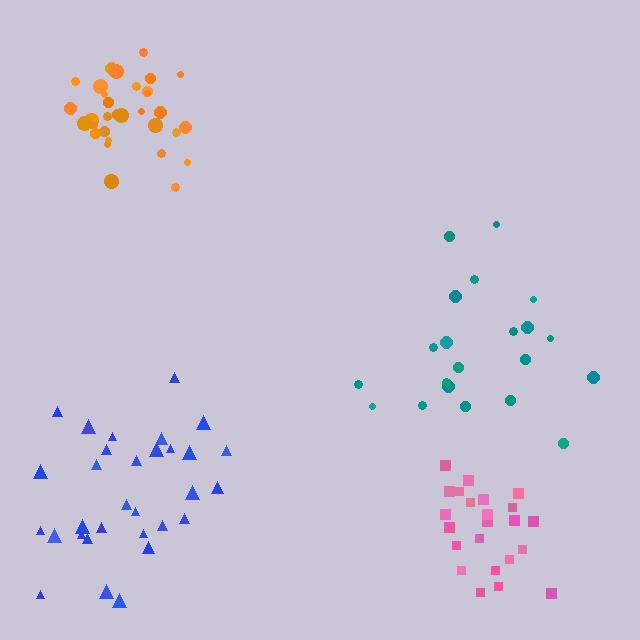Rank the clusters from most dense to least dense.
orange, pink, blue, teal.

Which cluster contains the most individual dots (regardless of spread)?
Orange (33).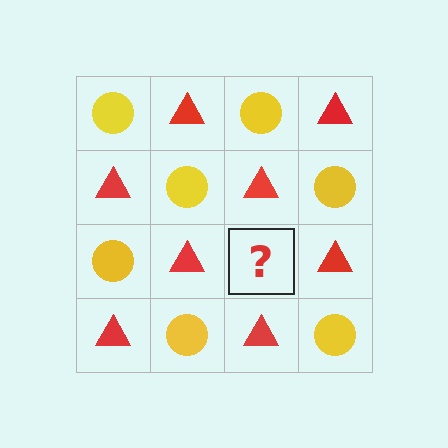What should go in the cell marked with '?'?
The missing cell should contain a yellow circle.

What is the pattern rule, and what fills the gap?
The rule is that it alternates yellow circle and red triangle in a checkerboard pattern. The gap should be filled with a yellow circle.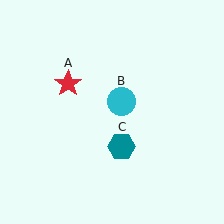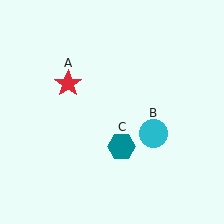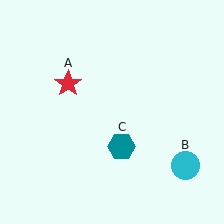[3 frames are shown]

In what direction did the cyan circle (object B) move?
The cyan circle (object B) moved down and to the right.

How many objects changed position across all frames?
1 object changed position: cyan circle (object B).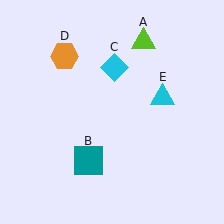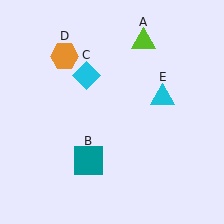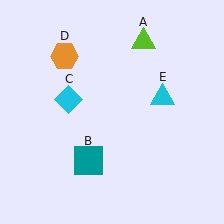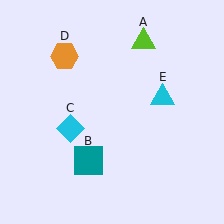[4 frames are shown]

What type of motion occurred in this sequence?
The cyan diamond (object C) rotated counterclockwise around the center of the scene.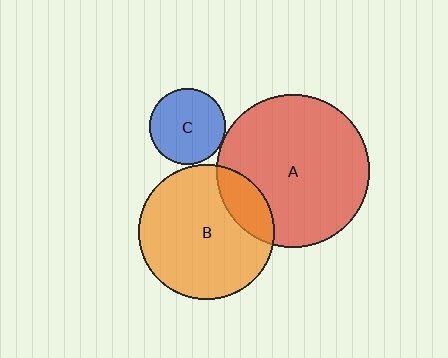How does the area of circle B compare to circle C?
Approximately 3.2 times.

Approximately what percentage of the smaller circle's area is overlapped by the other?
Approximately 20%.